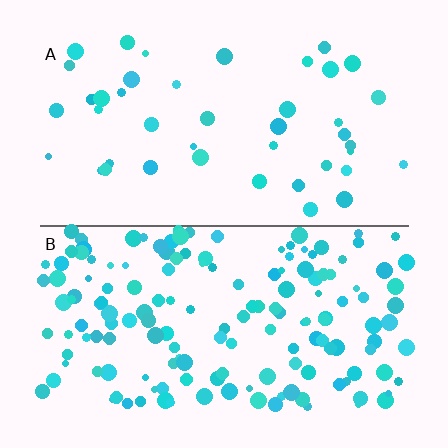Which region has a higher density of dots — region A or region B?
B (the bottom).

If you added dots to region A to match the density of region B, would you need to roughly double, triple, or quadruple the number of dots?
Approximately quadruple.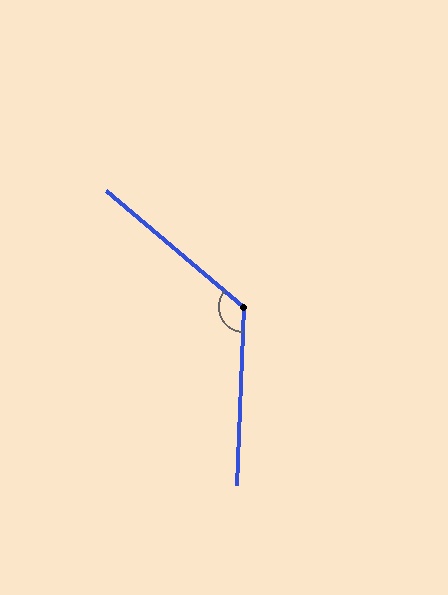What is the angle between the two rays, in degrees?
Approximately 128 degrees.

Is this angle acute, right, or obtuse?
It is obtuse.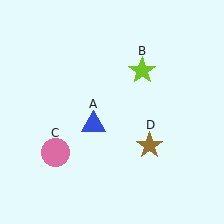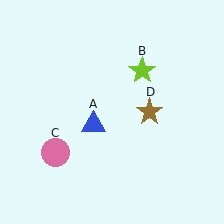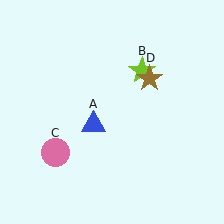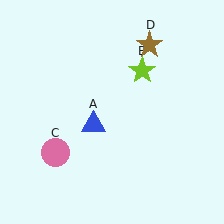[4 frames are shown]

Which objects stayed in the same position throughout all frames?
Blue triangle (object A) and lime star (object B) and pink circle (object C) remained stationary.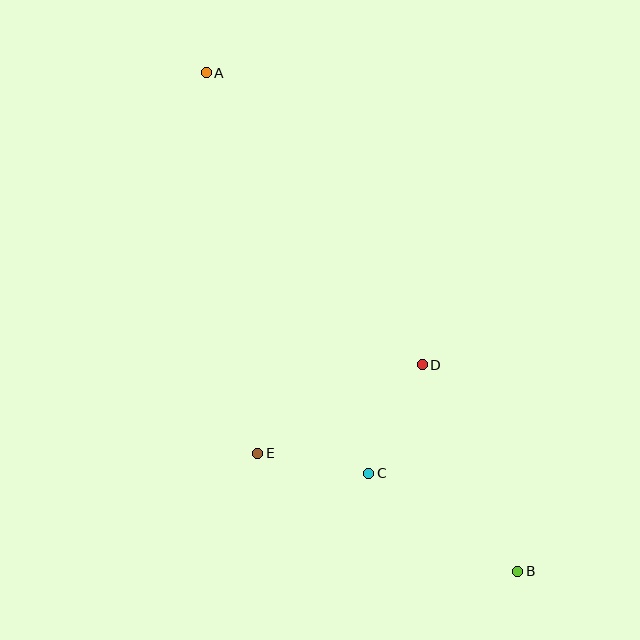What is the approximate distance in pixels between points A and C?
The distance between A and C is approximately 432 pixels.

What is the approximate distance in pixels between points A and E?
The distance between A and E is approximately 384 pixels.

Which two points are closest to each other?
Points C and E are closest to each other.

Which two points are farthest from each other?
Points A and B are farthest from each other.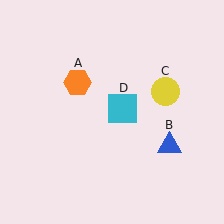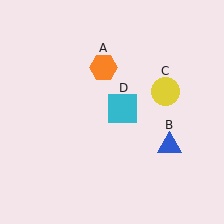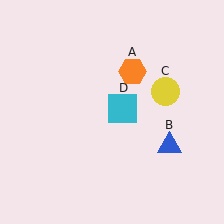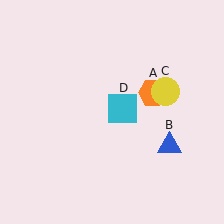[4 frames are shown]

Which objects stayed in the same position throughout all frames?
Blue triangle (object B) and yellow circle (object C) and cyan square (object D) remained stationary.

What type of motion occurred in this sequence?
The orange hexagon (object A) rotated clockwise around the center of the scene.